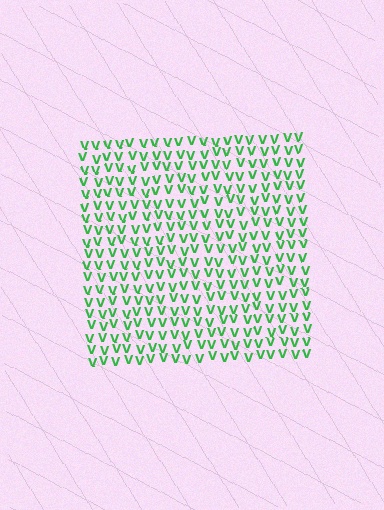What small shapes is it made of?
It is made of small letter V's.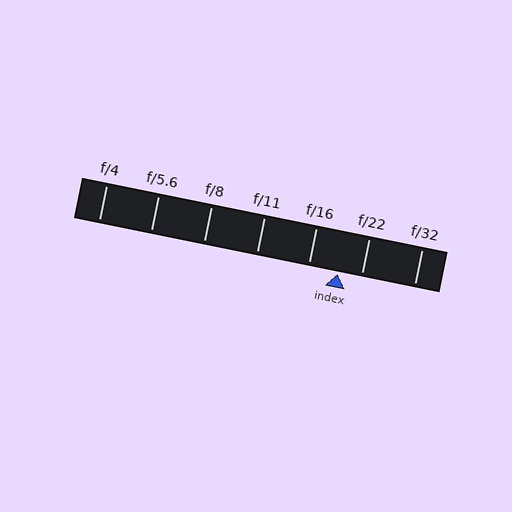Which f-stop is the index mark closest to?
The index mark is closest to f/22.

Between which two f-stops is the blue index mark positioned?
The index mark is between f/16 and f/22.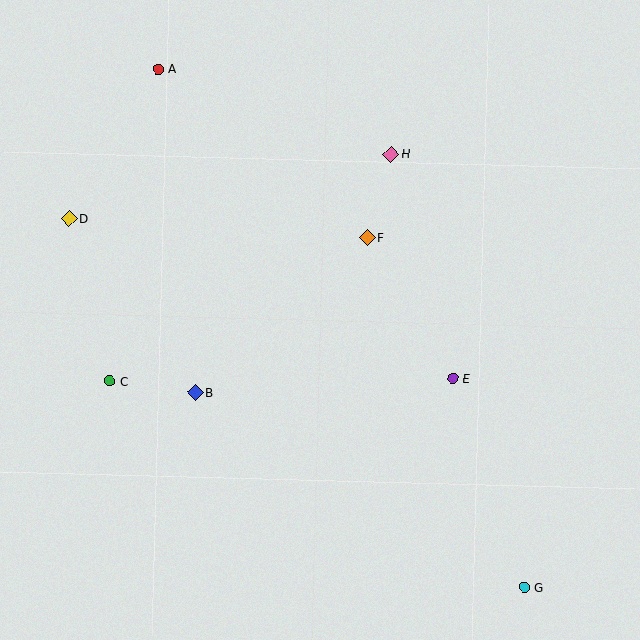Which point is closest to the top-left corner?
Point A is closest to the top-left corner.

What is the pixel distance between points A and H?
The distance between A and H is 248 pixels.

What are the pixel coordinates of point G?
Point G is at (524, 587).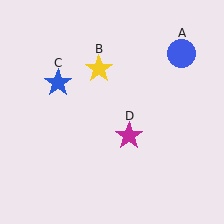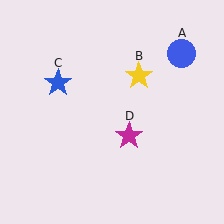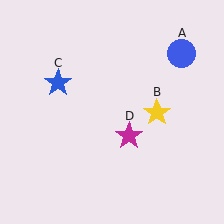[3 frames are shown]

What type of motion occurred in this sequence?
The yellow star (object B) rotated clockwise around the center of the scene.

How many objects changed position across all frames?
1 object changed position: yellow star (object B).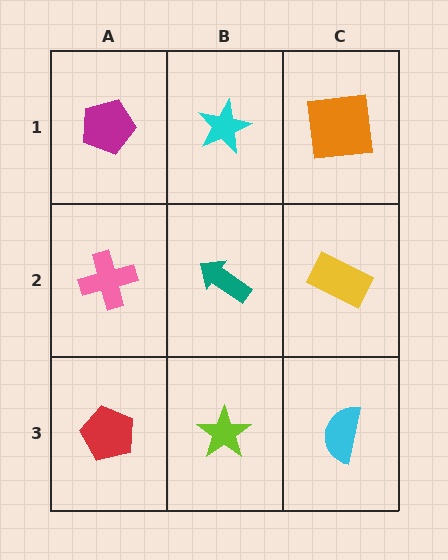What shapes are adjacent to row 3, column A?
A pink cross (row 2, column A), a lime star (row 3, column B).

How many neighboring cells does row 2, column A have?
3.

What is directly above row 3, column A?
A pink cross.